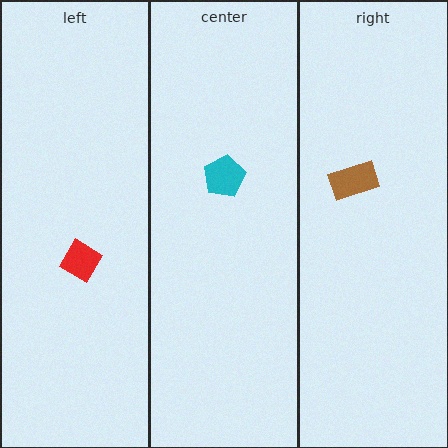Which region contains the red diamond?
The left region.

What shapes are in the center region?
The cyan pentagon.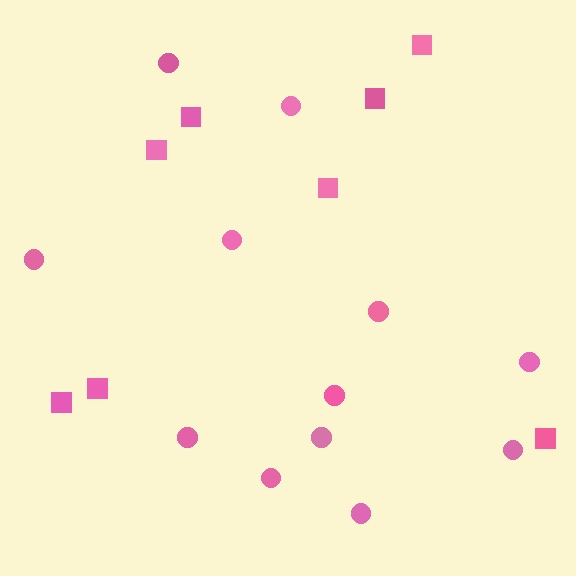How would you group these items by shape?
There are 2 groups: one group of squares (8) and one group of circles (12).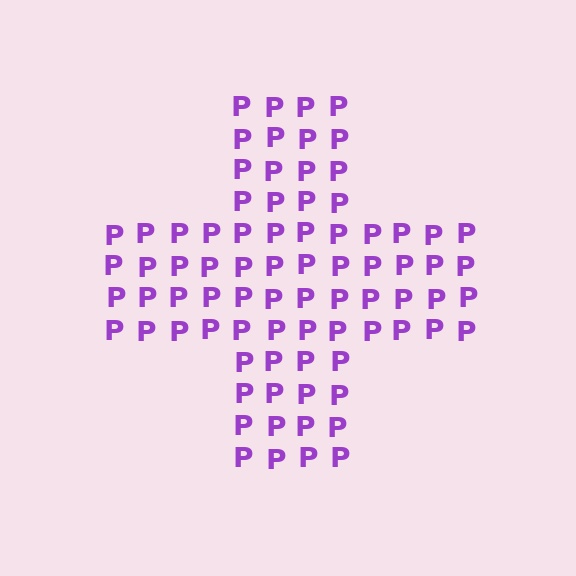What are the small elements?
The small elements are letter P's.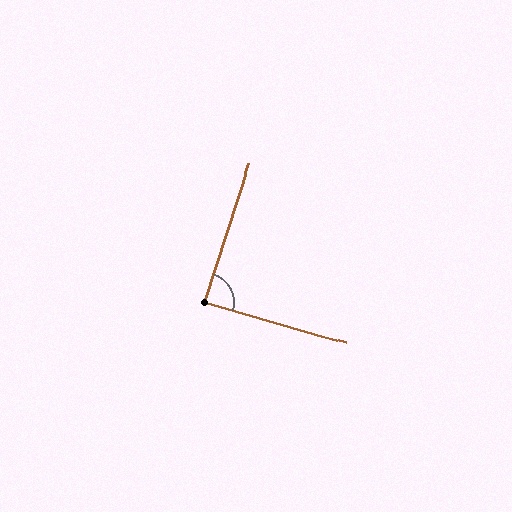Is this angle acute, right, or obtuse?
It is approximately a right angle.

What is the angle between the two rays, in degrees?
Approximately 88 degrees.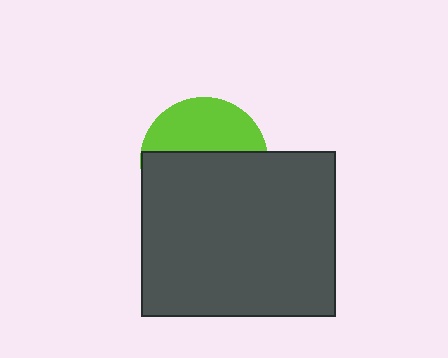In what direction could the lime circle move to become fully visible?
The lime circle could move up. That would shift it out from behind the dark gray rectangle entirely.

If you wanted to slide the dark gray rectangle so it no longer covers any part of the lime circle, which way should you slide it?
Slide it down — that is the most direct way to separate the two shapes.